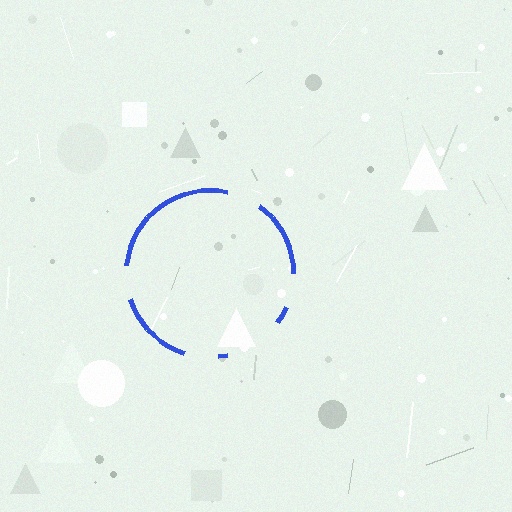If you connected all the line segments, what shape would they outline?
They would outline a circle.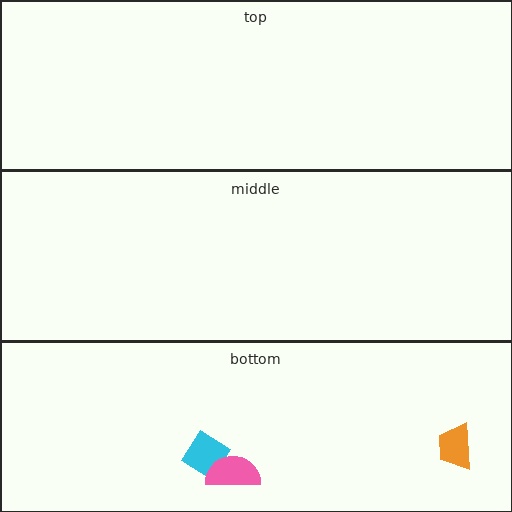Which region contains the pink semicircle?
The bottom region.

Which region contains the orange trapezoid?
The bottom region.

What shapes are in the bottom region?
The cyan diamond, the pink semicircle, the orange trapezoid.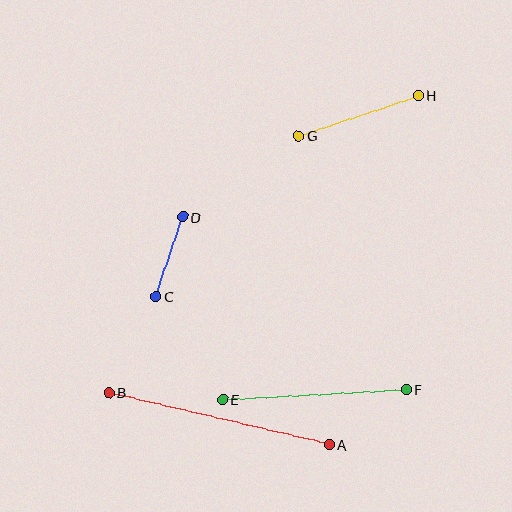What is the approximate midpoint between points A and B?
The midpoint is at approximately (219, 419) pixels.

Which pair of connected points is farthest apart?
Points A and B are farthest apart.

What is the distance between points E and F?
The distance is approximately 184 pixels.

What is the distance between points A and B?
The distance is approximately 226 pixels.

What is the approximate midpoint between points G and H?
The midpoint is at approximately (358, 116) pixels.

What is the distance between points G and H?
The distance is approximately 127 pixels.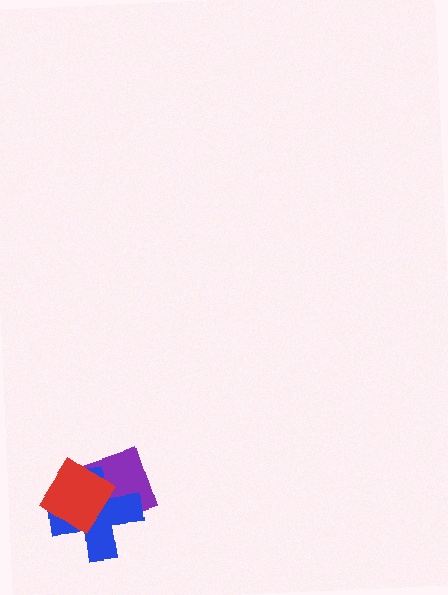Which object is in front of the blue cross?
The red diamond is in front of the blue cross.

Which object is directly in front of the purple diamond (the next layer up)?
The blue cross is directly in front of the purple diamond.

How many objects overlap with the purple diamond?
2 objects overlap with the purple diamond.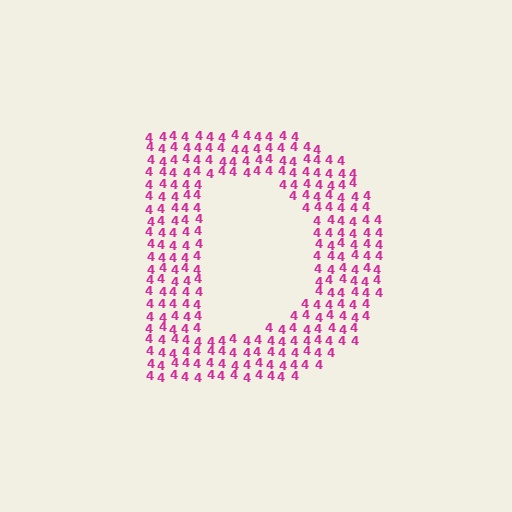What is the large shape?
The large shape is the letter D.